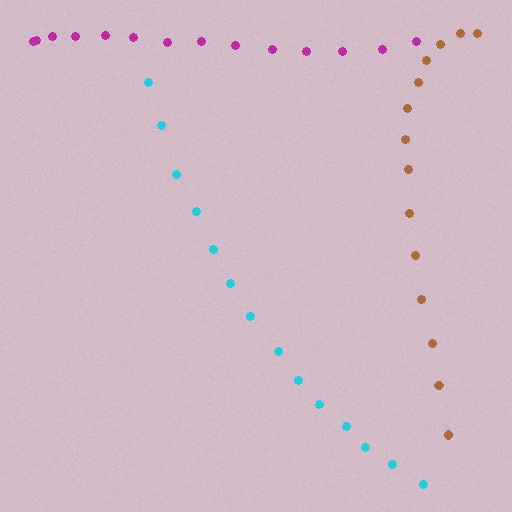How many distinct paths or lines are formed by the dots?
There are 3 distinct paths.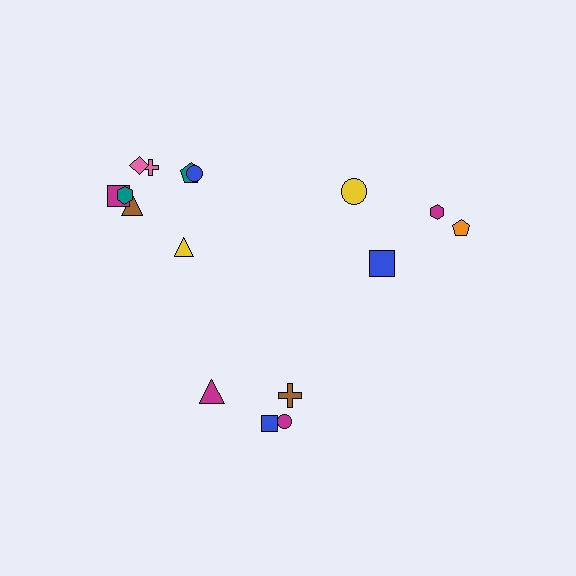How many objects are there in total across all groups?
There are 16 objects.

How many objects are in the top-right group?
There are 4 objects.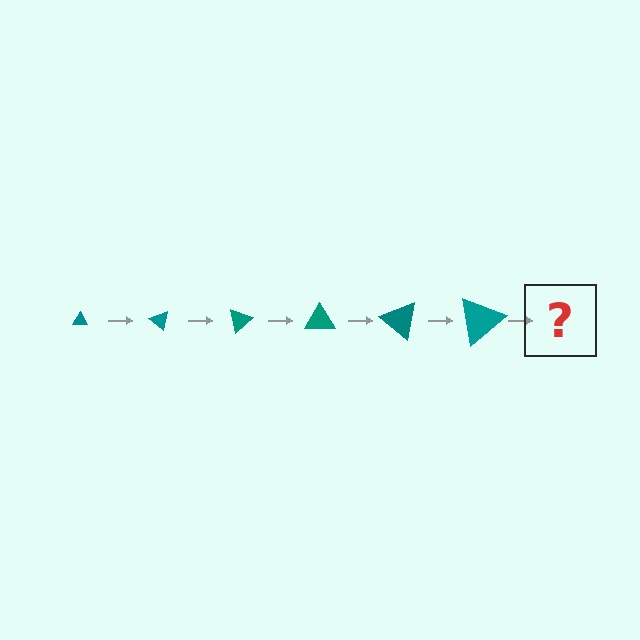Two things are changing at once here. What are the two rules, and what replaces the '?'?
The two rules are that the triangle grows larger each step and it rotates 40 degrees each step. The '?' should be a triangle, larger than the previous one and rotated 240 degrees from the start.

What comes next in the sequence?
The next element should be a triangle, larger than the previous one and rotated 240 degrees from the start.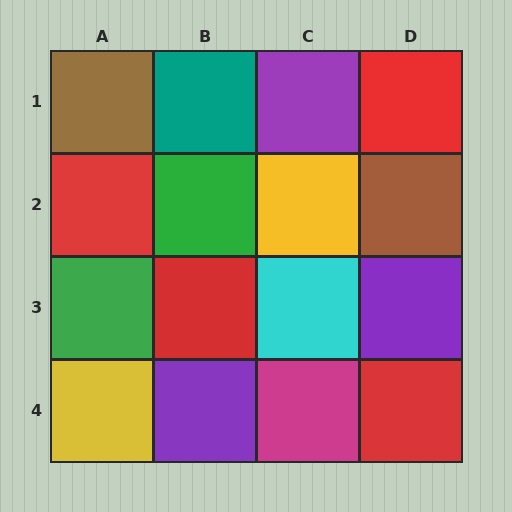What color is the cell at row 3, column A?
Green.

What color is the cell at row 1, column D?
Red.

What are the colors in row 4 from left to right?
Yellow, purple, magenta, red.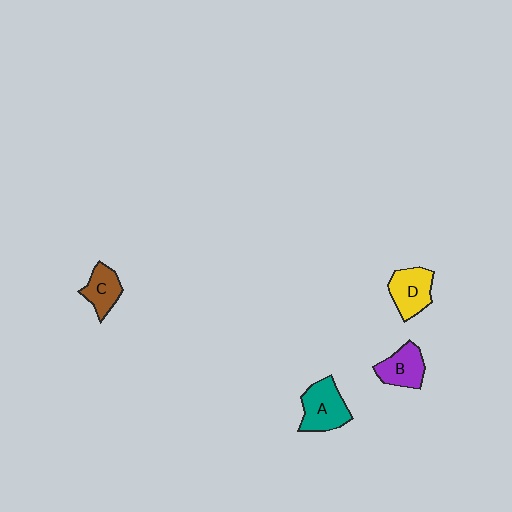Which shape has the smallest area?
Shape C (brown).